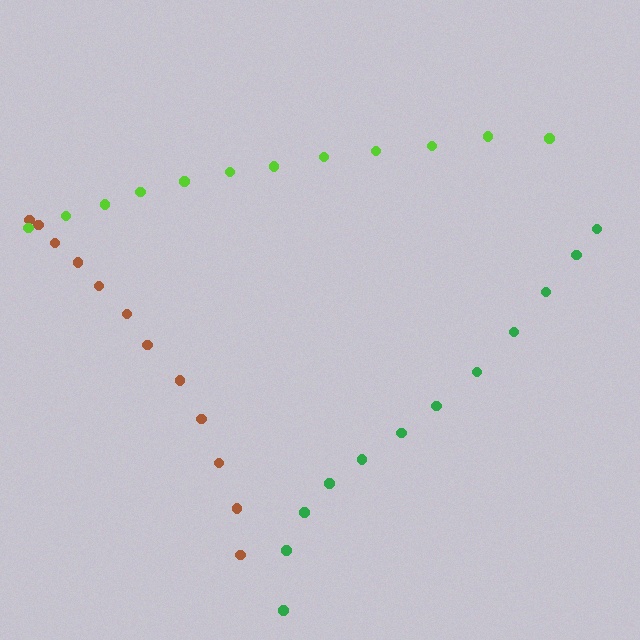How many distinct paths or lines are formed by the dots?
There are 3 distinct paths.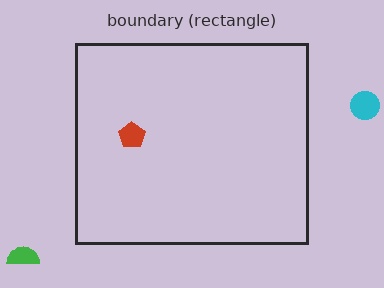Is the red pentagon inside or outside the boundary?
Inside.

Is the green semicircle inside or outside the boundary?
Outside.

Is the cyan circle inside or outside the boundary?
Outside.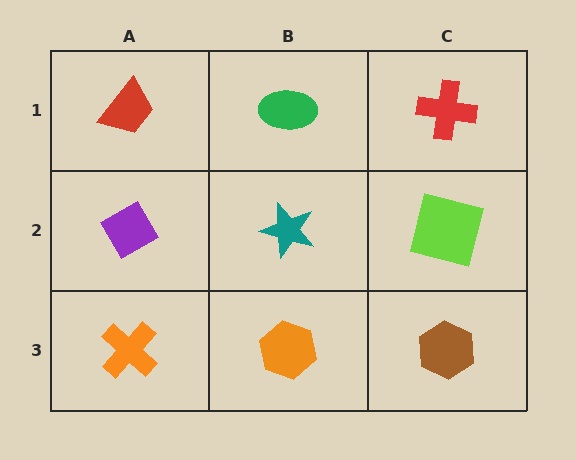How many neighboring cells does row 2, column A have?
3.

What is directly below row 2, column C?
A brown hexagon.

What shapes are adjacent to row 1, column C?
A lime square (row 2, column C), a green ellipse (row 1, column B).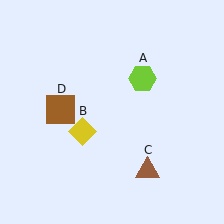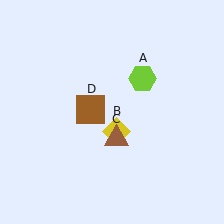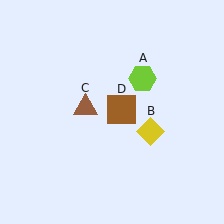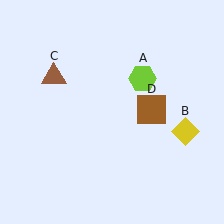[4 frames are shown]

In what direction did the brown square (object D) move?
The brown square (object D) moved right.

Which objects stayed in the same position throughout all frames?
Lime hexagon (object A) remained stationary.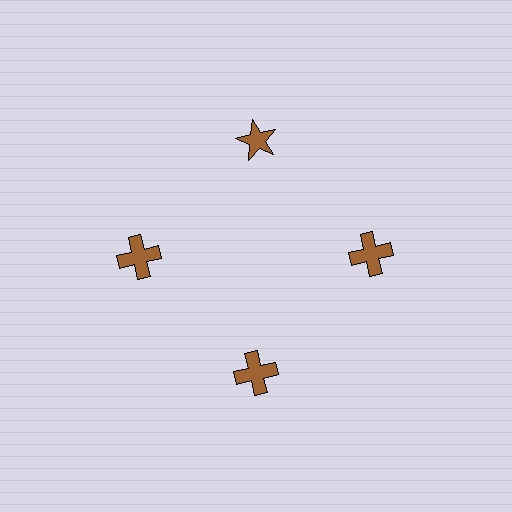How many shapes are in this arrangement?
There are 4 shapes arranged in a ring pattern.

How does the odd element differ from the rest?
It has a different shape: star instead of cross.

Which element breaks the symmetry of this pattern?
The brown star at roughly the 12 o'clock position breaks the symmetry. All other shapes are brown crosses.